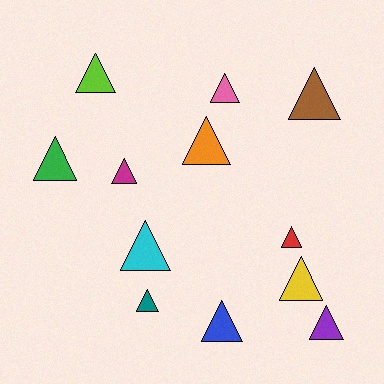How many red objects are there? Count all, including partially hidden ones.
There is 1 red object.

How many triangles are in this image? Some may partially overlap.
There are 12 triangles.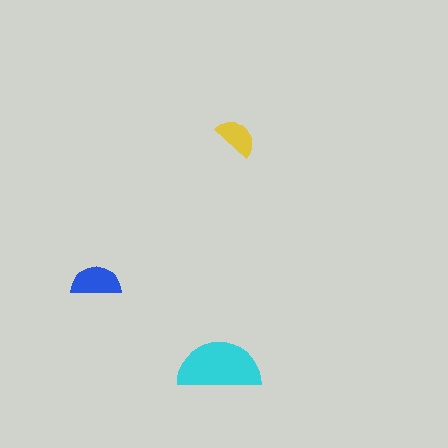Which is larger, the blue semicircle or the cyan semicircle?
The cyan one.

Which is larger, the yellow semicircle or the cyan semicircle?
The cyan one.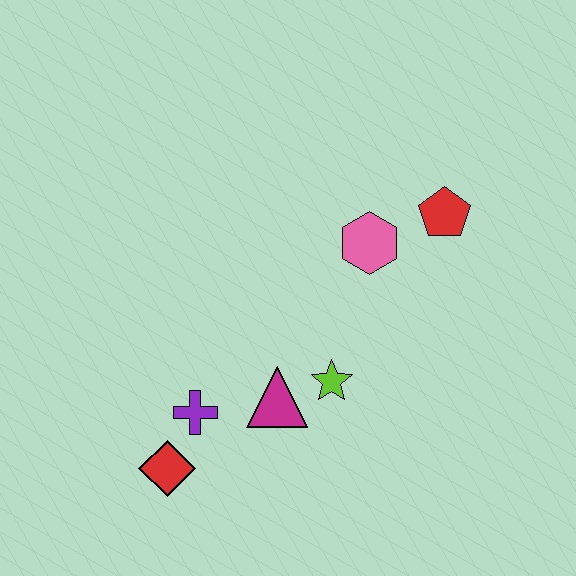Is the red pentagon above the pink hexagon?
Yes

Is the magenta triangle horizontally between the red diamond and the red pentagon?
Yes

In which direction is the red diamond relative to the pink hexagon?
The red diamond is below the pink hexagon.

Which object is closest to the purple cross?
The red diamond is closest to the purple cross.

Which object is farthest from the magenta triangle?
The red pentagon is farthest from the magenta triangle.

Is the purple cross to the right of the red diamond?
Yes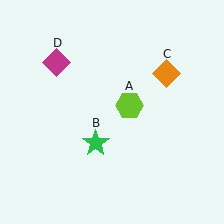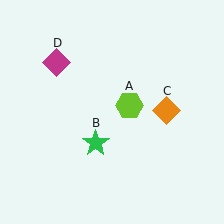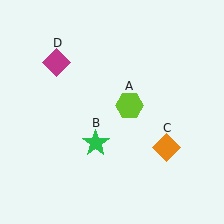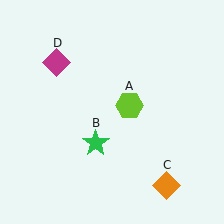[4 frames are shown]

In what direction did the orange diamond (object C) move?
The orange diamond (object C) moved down.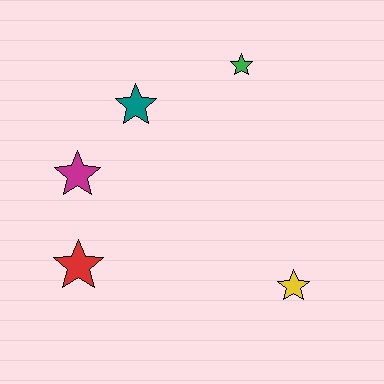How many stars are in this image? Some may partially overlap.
There are 5 stars.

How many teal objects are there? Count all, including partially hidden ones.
There is 1 teal object.